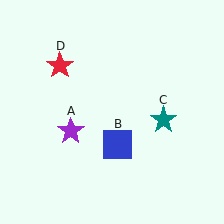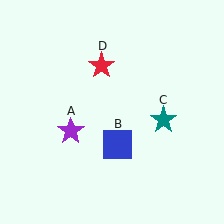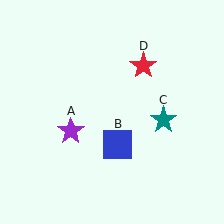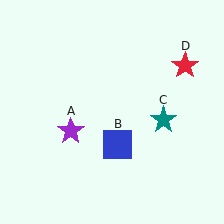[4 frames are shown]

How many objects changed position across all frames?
1 object changed position: red star (object D).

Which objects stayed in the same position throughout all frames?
Purple star (object A) and blue square (object B) and teal star (object C) remained stationary.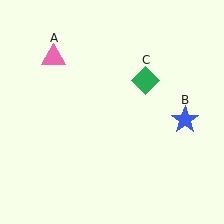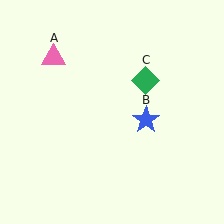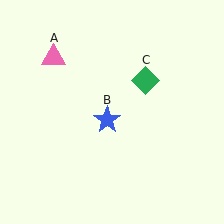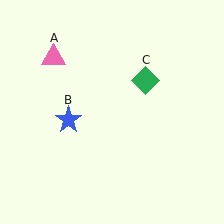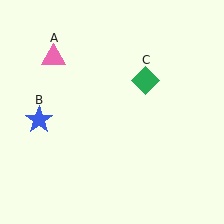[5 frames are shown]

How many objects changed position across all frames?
1 object changed position: blue star (object B).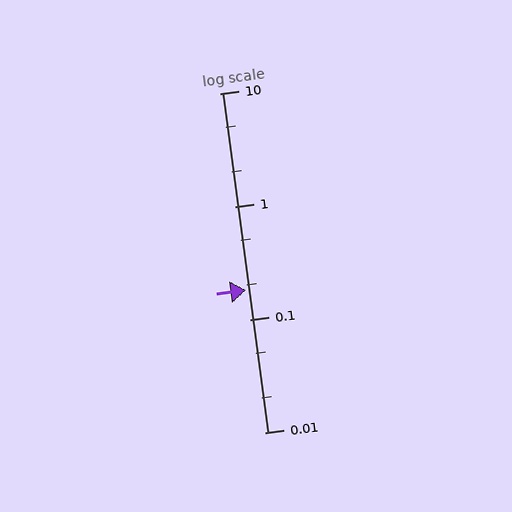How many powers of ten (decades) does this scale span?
The scale spans 3 decades, from 0.01 to 10.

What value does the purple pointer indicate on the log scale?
The pointer indicates approximately 0.18.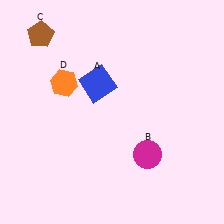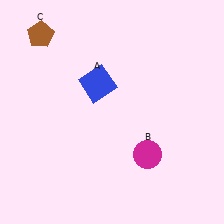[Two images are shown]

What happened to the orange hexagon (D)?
The orange hexagon (D) was removed in Image 2. It was in the top-left area of Image 1.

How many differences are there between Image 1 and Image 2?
There is 1 difference between the two images.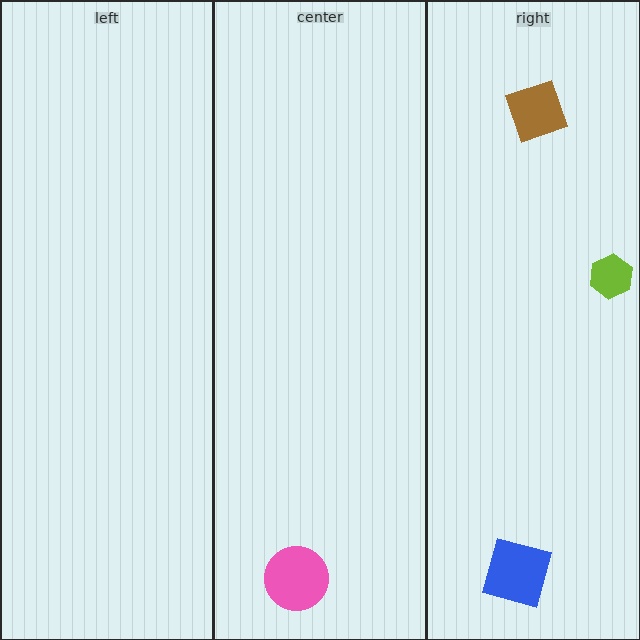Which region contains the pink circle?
The center region.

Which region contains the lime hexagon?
The right region.